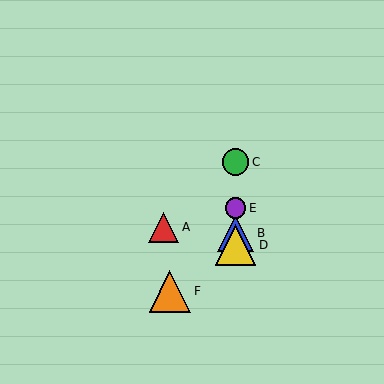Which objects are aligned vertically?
Objects B, C, D, E are aligned vertically.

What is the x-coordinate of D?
Object D is at x≈236.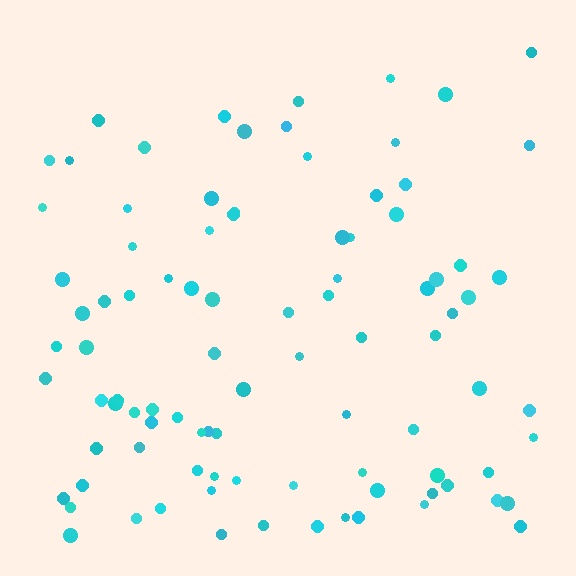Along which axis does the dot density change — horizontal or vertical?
Vertical.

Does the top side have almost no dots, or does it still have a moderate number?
Still a moderate number, just noticeably fewer than the bottom.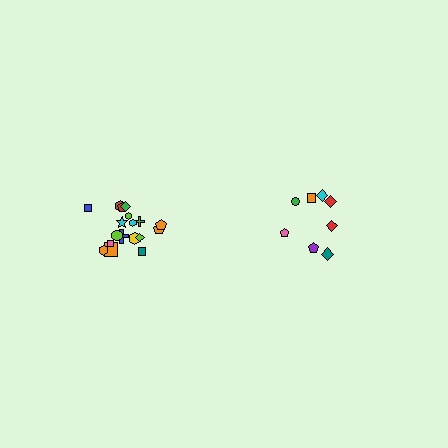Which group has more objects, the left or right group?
The left group.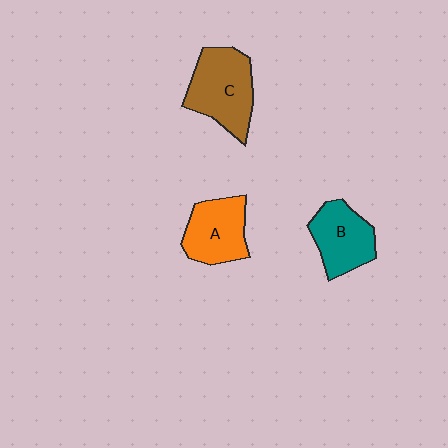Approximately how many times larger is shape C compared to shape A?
Approximately 1.2 times.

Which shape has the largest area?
Shape C (brown).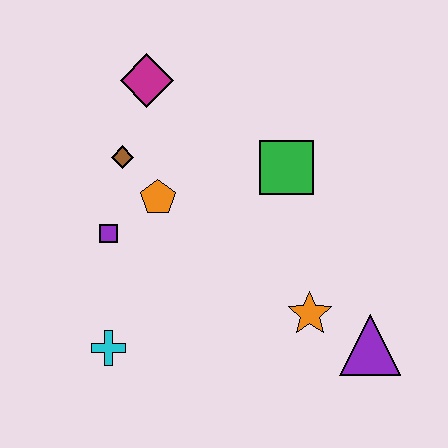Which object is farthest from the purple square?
The purple triangle is farthest from the purple square.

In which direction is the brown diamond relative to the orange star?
The brown diamond is to the left of the orange star.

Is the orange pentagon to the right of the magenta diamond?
Yes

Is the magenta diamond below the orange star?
No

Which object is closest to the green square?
The orange pentagon is closest to the green square.